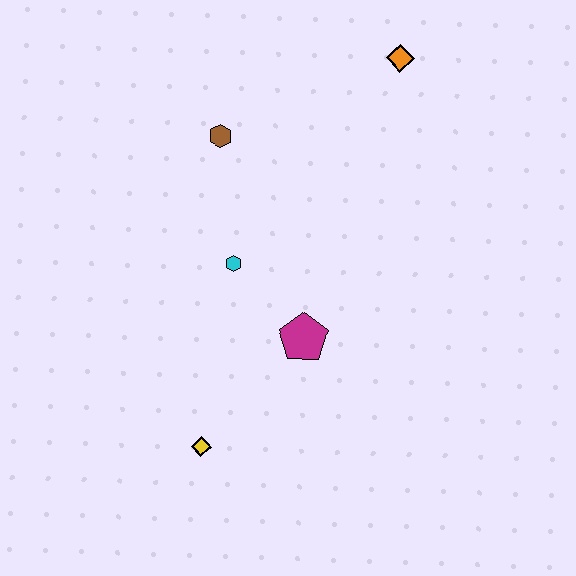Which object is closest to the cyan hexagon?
The magenta pentagon is closest to the cyan hexagon.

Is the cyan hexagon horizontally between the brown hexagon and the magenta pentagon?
Yes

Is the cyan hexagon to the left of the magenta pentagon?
Yes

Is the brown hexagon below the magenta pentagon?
No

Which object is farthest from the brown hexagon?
The yellow diamond is farthest from the brown hexagon.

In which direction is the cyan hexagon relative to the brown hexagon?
The cyan hexagon is below the brown hexagon.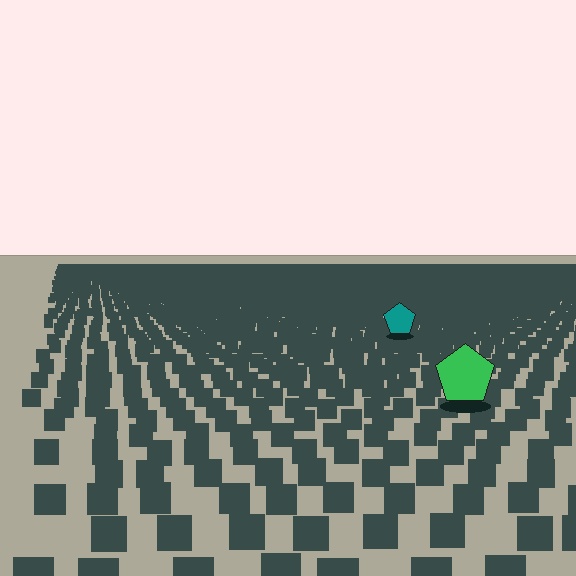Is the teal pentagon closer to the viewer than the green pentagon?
No. The green pentagon is closer — you can tell from the texture gradient: the ground texture is coarser near it.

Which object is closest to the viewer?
The green pentagon is closest. The texture marks near it are larger and more spread out.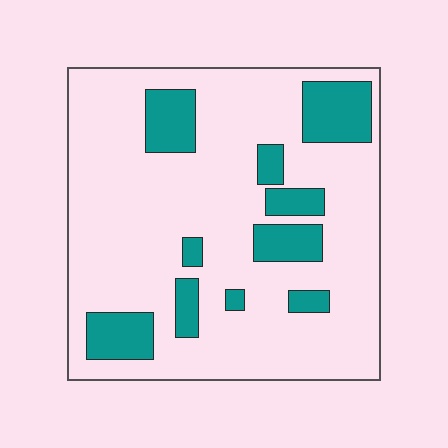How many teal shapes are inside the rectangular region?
10.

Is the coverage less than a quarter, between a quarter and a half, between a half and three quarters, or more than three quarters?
Less than a quarter.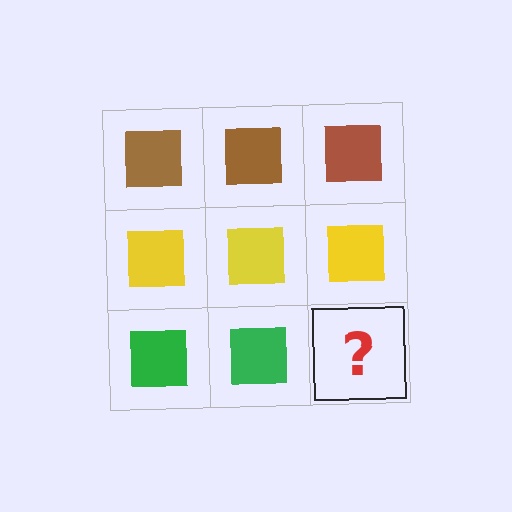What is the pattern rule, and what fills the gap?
The rule is that each row has a consistent color. The gap should be filled with a green square.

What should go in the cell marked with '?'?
The missing cell should contain a green square.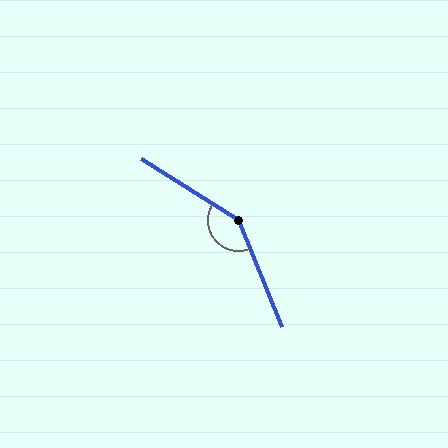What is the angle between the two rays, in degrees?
Approximately 144 degrees.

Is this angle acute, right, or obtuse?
It is obtuse.